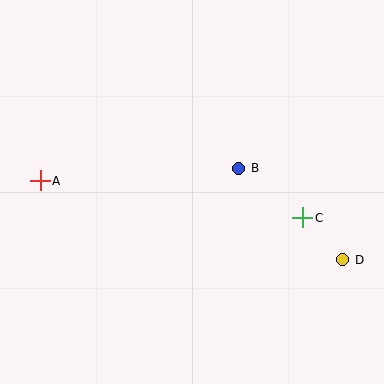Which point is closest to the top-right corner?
Point B is closest to the top-right corner.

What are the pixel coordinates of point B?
Point B is at (239, 168).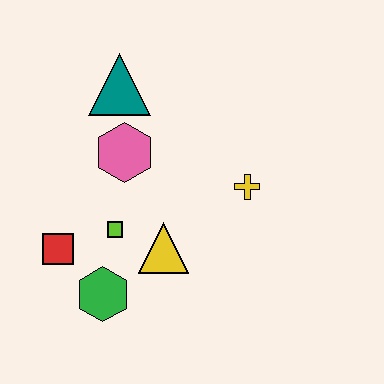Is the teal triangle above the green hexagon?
Yes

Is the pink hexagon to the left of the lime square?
No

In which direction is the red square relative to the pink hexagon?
The red square is below the pink hexagon.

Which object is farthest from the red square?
The yellow cross is farthest from the red square.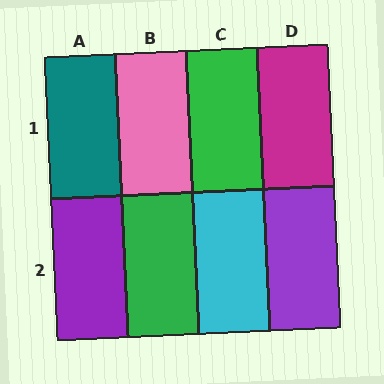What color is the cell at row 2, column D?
Purple.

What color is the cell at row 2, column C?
Cyan.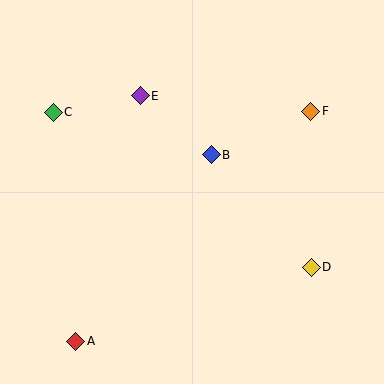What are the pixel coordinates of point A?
Point A is at (76, 341).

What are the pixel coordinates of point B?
Point B is at (211, 155).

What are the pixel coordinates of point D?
Point D is at (311, 267).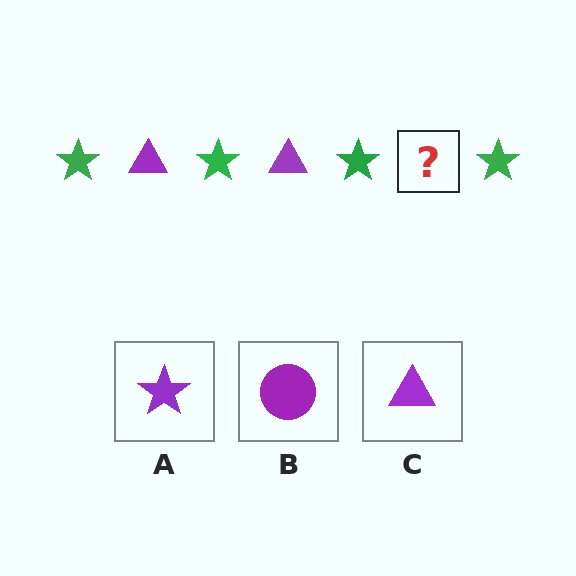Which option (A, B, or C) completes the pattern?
C.